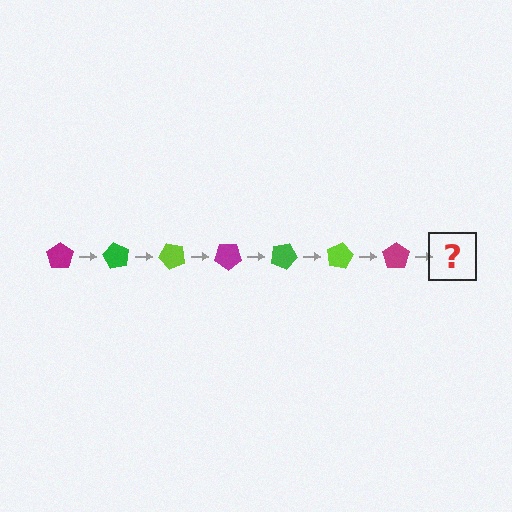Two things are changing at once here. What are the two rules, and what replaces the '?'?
The two rules are that it rotates 60 degrees each step and the color cycles through magenta, green, and lime. The '?' should be a green pentagon, rotated 420 degrees from the start.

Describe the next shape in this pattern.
It should be a green pentagon, rotated 420 degrees from the start.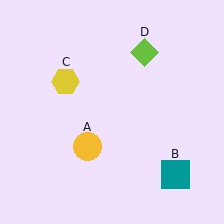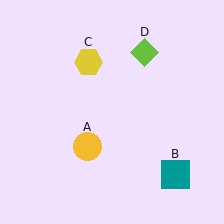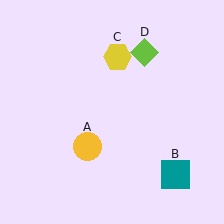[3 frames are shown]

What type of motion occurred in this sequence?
The yellow hexagon (object C) rotated clockwise around the center of the scene.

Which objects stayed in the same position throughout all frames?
Yellow circle (object A) and teal square (object B) and lime diamond (object D) remained stationary.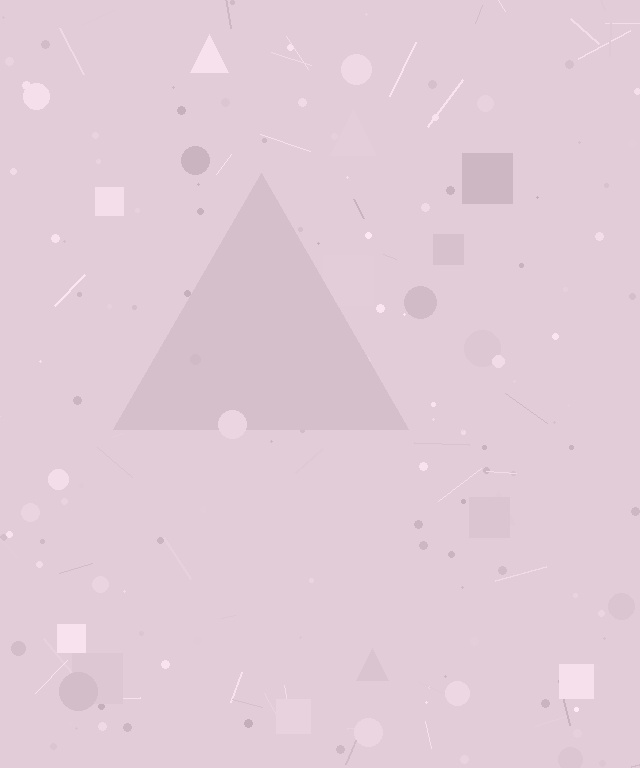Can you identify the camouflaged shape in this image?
The camouflaged shape is a triangle.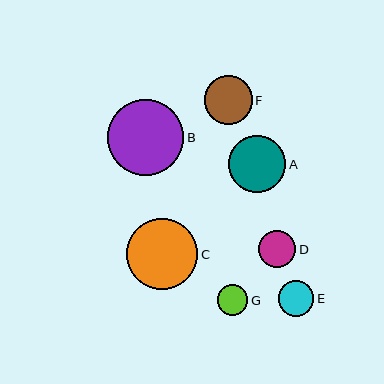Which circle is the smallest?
Circle G is the smallest with a size of approximately 31 pixels.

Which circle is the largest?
Circle B is the largest with a size of approximately 76 pixels.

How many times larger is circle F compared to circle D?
Circle F is approximately 1.3 times the size of circle D.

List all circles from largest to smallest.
From largest to smallest: B, C, A, F, D, E, G.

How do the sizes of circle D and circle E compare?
Circle D and circle E are approximately the same size.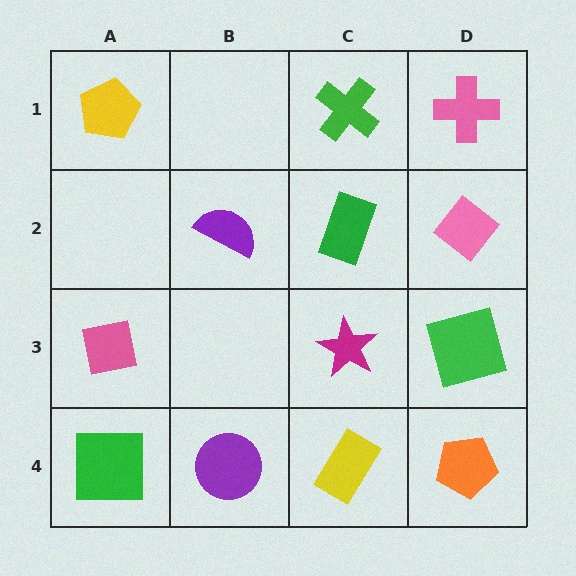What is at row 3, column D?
A green square.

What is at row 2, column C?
A green rectangle.